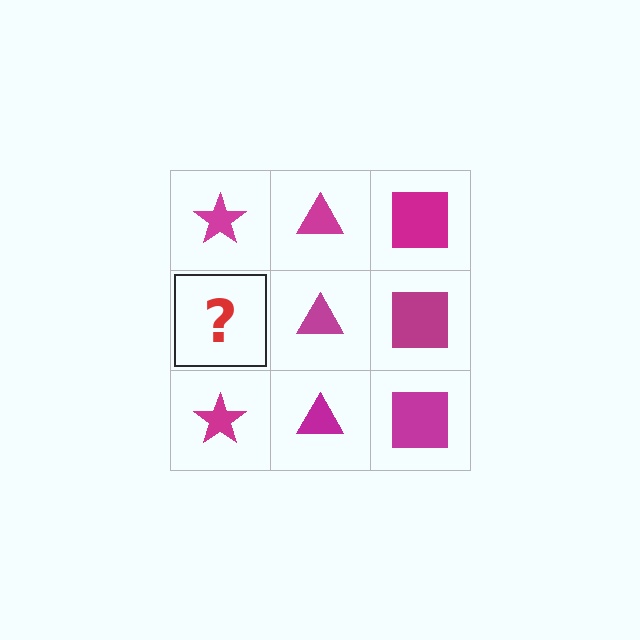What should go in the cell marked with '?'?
The missing cell should contain a magenta star.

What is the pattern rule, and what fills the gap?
The rule is that each column has a consistent shape. The gap should be filled with a magenta star.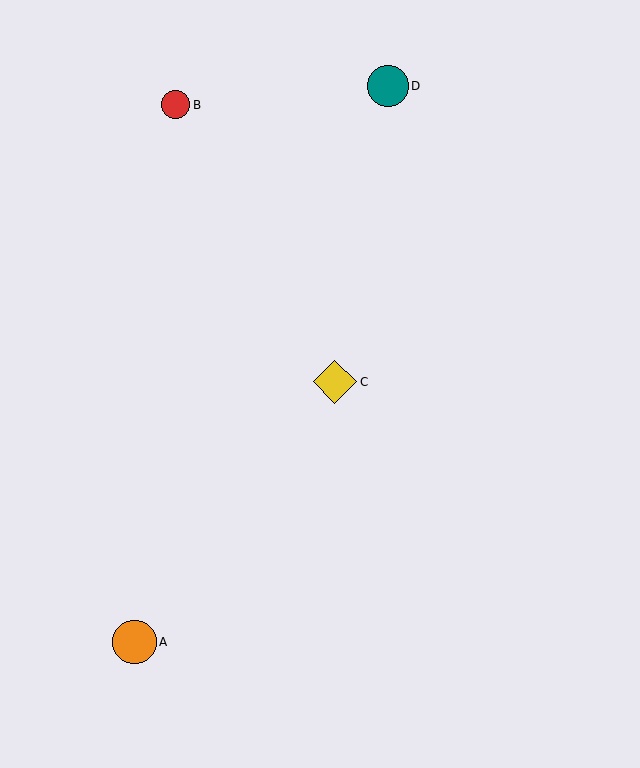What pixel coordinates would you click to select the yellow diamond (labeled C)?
Click at (335, 382) to select the yellow diamond C.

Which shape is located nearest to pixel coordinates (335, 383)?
The yellow diamond (labeled C) at (335, 382) is nearest to that location.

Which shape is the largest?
The orange circle (labeled A) is the largest.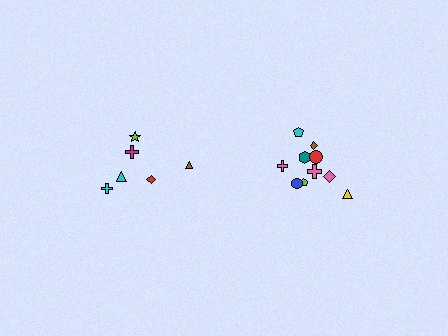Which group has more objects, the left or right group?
The right group.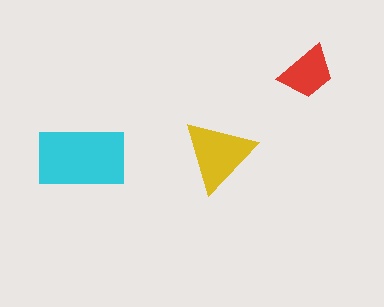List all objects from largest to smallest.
The cyan rectangle, the yellow triangle, the red trapezoid.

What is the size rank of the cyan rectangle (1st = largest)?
1st.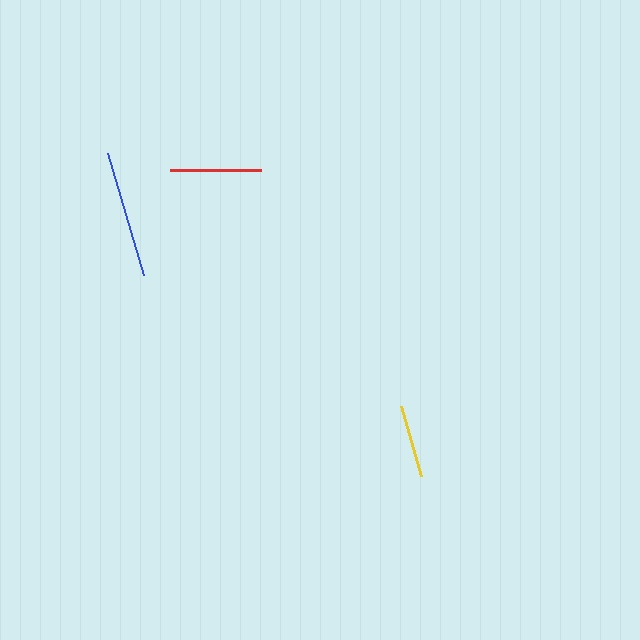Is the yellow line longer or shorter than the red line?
The red line is longer than the yellow line.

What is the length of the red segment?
The red segment is approximately 91 pixels long.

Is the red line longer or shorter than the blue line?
The blue line is longer than the red line.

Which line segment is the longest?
The blue line is the longest at approximately 127 pixels.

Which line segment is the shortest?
The yellow line is the shortest at approximately 73 pixels.